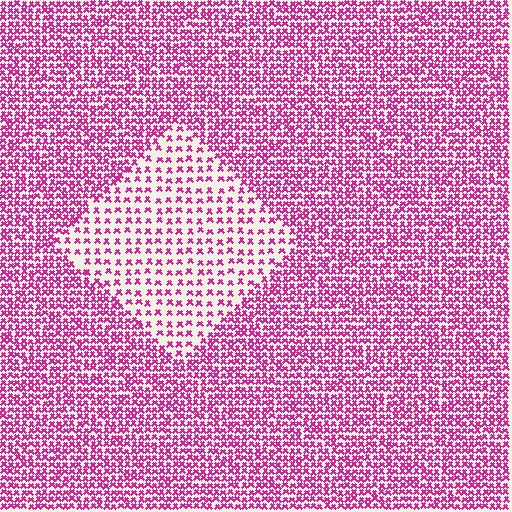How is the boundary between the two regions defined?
The boundary is defined by a change in element density (approximately 2.2x ratio). All elements are the same color, size, and shape.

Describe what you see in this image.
The image contains small magenta elements arranged at two different densities. A diamond-shaped region is visible where the elements are less densely packed than the surrounding area.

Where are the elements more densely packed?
The elements are more densely packed outside the diamond boundary.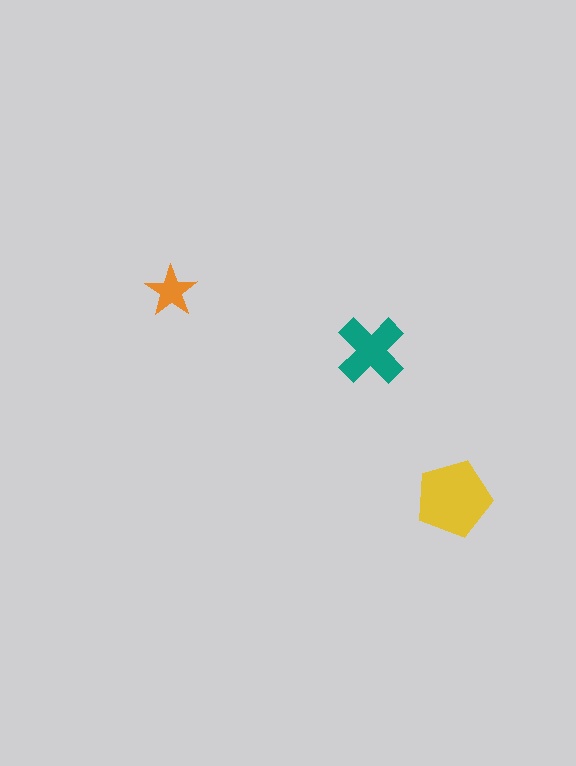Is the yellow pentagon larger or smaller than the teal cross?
Larger.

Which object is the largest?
The yellow pentagon.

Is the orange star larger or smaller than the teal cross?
Smaller.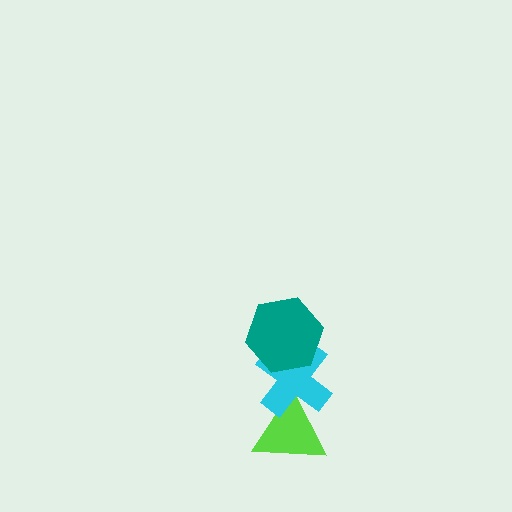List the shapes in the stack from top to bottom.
From top to bottom: the teal hexagon, the cyan cross, the lime triangle.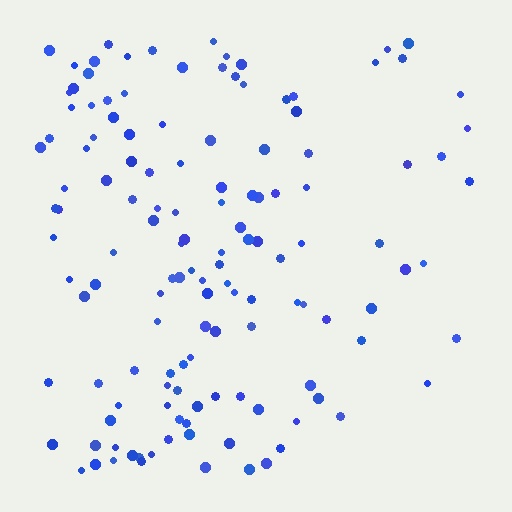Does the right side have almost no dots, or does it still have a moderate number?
Still a moderate number, just noticeably fewer than the left.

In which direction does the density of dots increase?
From right to left, with the left side densest.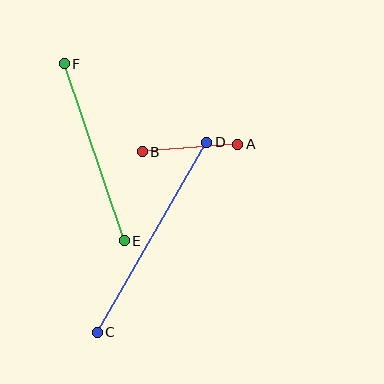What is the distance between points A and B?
The distance is approximately 96 pixels.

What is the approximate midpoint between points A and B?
The midpoint is at approximately (190, 148) pixels.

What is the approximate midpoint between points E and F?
The midpoint is at approximately (94, 152) pixels.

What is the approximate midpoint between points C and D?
The midpoint is at approximately (152, 237) pixels.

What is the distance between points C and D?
The distance is approximately 219 pixels.